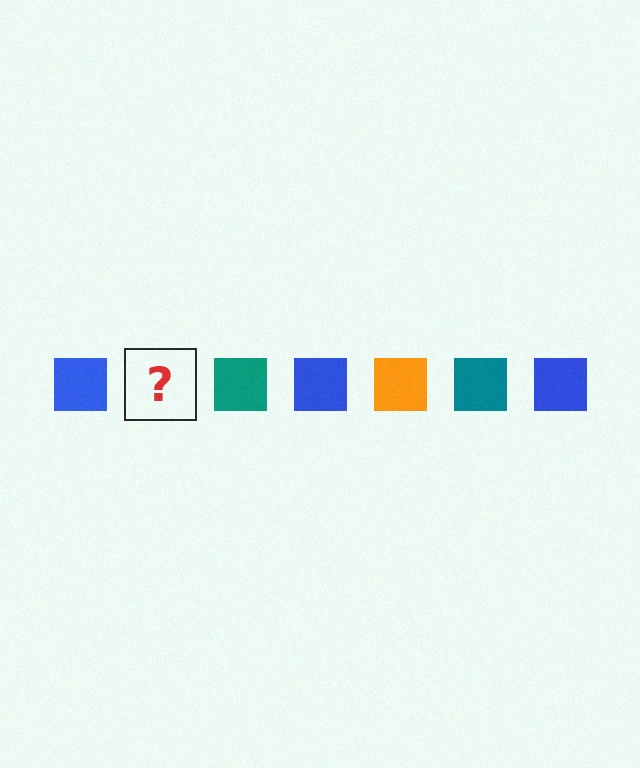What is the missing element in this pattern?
The missing element is an orange square.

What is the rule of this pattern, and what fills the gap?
The rule is that the pattern cycles through blue, orange, teal squares. The gap should be filled with an orange square.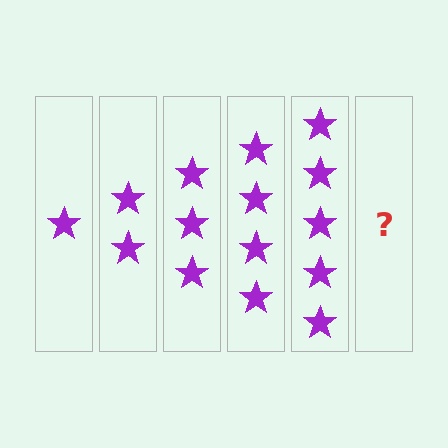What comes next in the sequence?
The next element should be 6 stars.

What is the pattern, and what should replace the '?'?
The pattern is that each step adds one more star. The '?' should be 6 stars.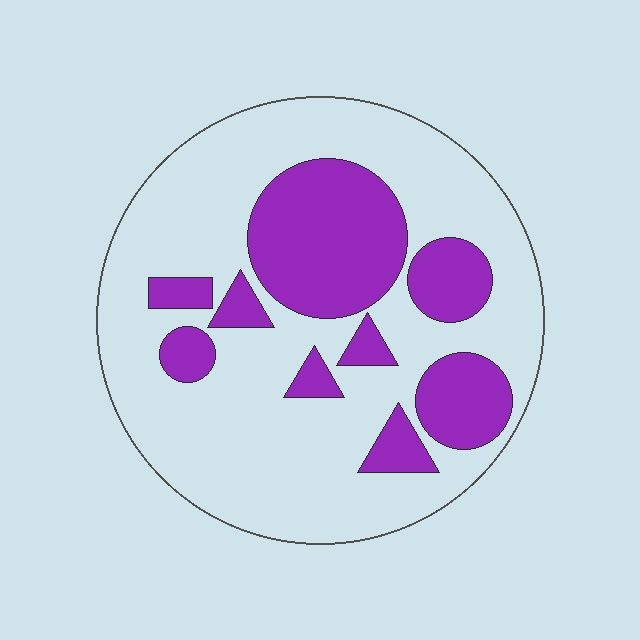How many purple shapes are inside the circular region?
9.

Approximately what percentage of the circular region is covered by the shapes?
Approximately 30%.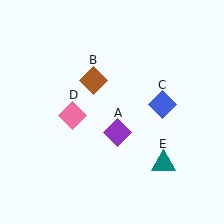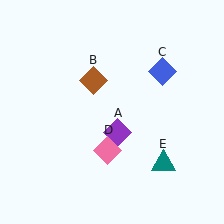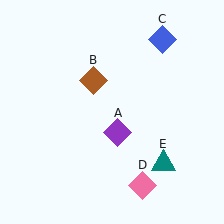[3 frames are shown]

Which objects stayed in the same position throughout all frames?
Purple diamond (object A) and brown diamond (object B) and teal triangle (object E) remained stationary.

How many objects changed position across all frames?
2 objects changed position: blue diamond (object C), pink diamond (object D).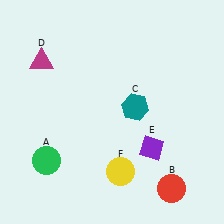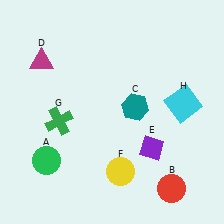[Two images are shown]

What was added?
A green cross (G), a cyan square (H) were added in Image 2.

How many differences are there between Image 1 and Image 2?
There are 2 differences between the two images.